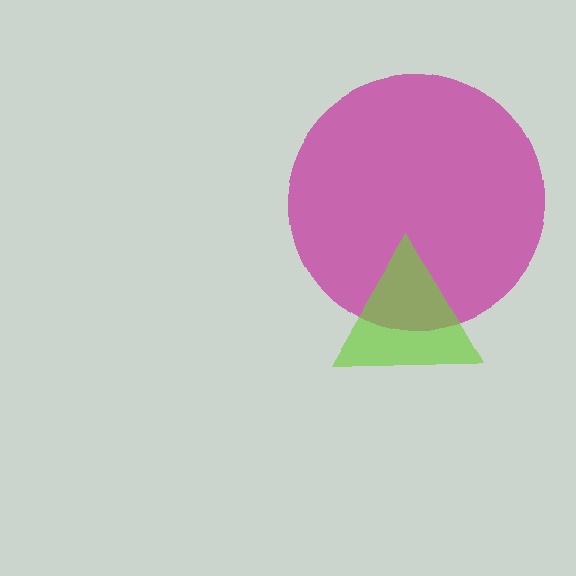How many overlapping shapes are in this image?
There are 2 overlapping shapes in the image.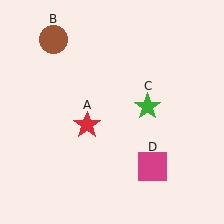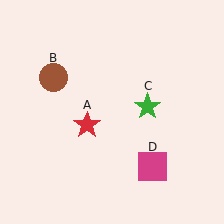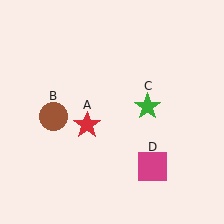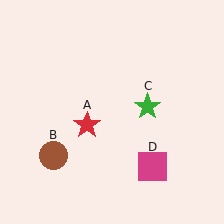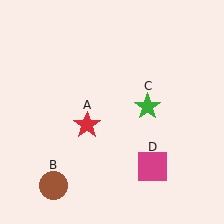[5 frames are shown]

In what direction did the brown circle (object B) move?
The brown circle (object B) moved down.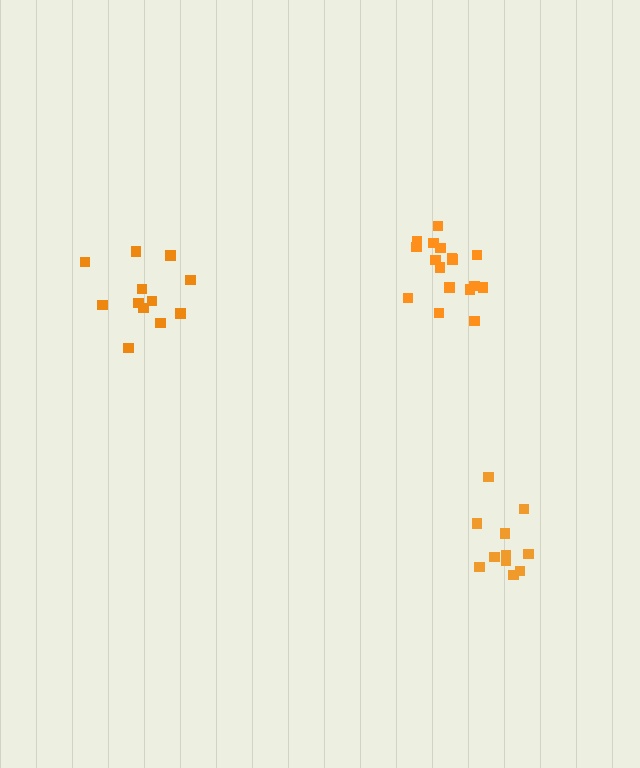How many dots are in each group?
Group 1: 11 dots, Group 2: 17 dots, Group 3: 12 dots (40 total).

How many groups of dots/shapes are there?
There are 3 groups.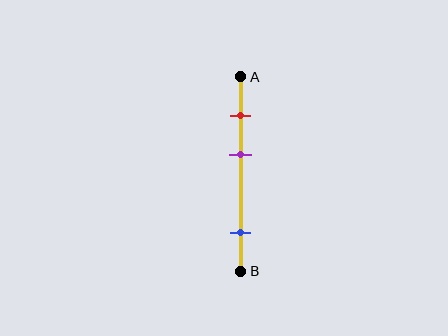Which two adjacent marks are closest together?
The red and purple marks are the closest adjacent pair.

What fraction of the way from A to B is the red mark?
The red mark is approximately 20% (0.2) of the way from A to B.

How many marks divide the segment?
There are 3 marks dividing the segment.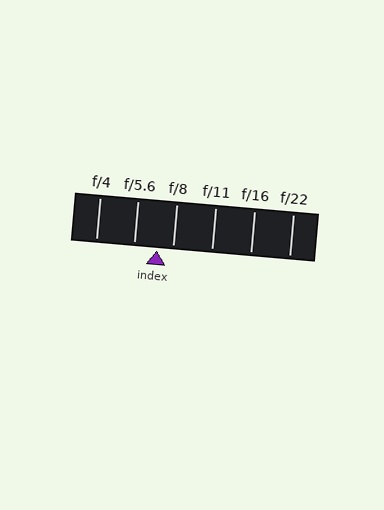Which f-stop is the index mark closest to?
The index mark is closest to f/8.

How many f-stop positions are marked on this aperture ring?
There are 6 f-stop positions marked.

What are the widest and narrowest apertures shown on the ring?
The widest aperture shown is f/4 and the narrowest is f/22.